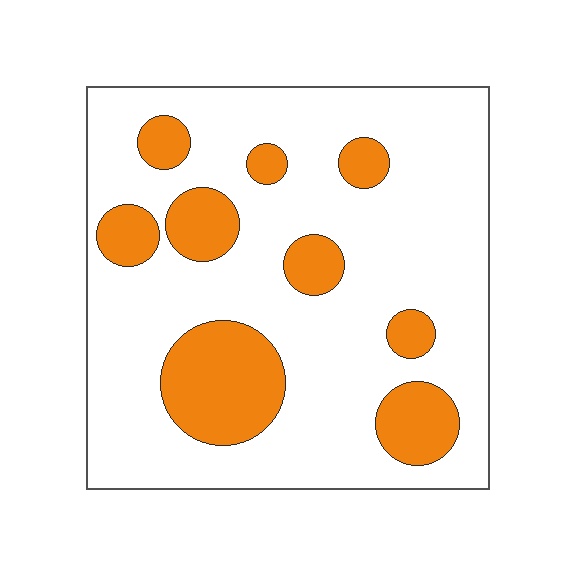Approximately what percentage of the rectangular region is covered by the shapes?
Approximately 20%.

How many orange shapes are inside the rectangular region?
9.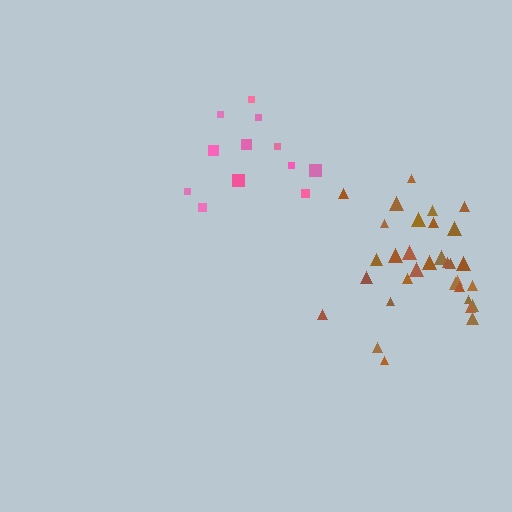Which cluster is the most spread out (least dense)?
Pink.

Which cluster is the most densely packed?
Brown.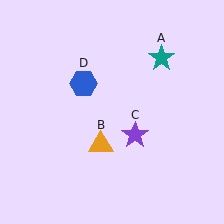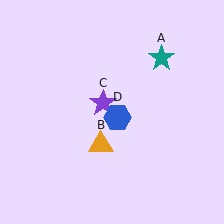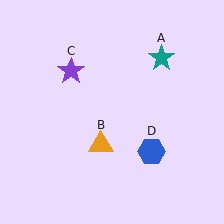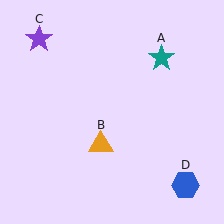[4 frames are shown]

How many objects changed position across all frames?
2 objects changed position: purple star (object C), blue hexagon (object D).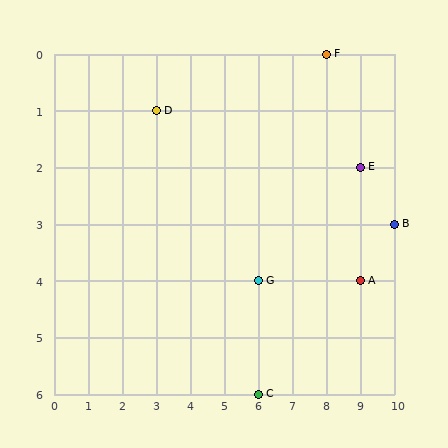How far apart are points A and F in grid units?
Points A and F are 1 column and 4 rows apart (about 4.1 grid units diagonally).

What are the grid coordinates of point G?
Point G is at grid coordinates (6, 4).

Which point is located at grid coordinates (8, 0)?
Point F is at (8, 0).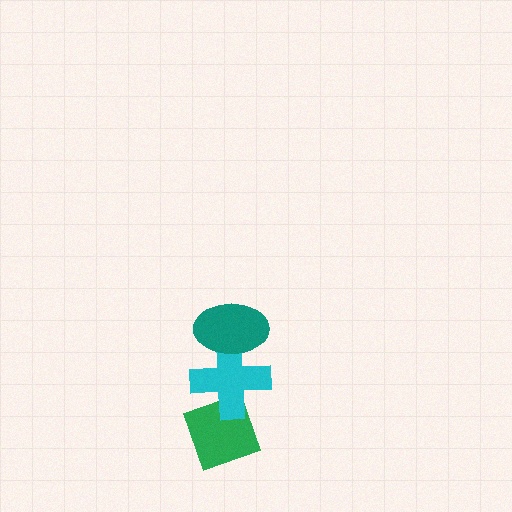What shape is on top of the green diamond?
The cyan cross is on top of the green diamond.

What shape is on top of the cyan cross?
The teal ellipse is on top of the cyan cross.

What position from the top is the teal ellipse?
The teal ellipse is 1st from the top.